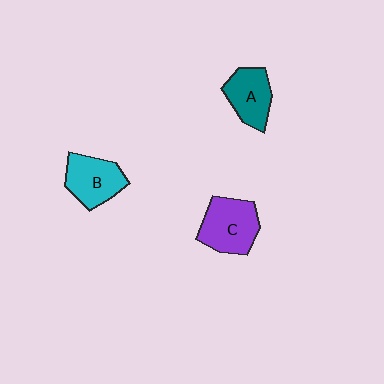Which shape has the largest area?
Shape C (purple).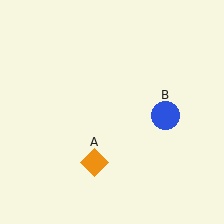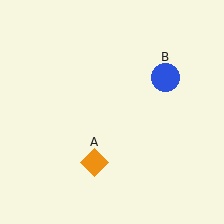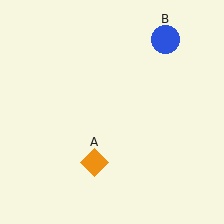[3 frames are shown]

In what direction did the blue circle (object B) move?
The blue circle (object B) moved up.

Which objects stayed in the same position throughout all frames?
Orange diamond (object A) remained stationary.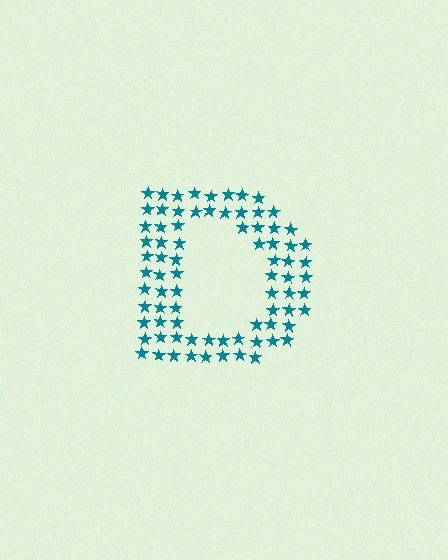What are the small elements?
The small elements are stars.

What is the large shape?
The large shape is the letter D.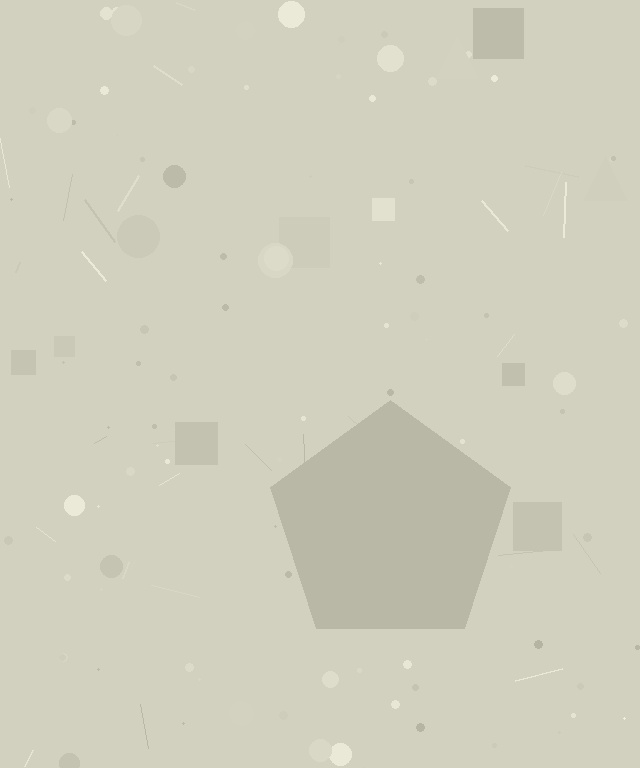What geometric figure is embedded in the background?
A pentagon is embedded in the background.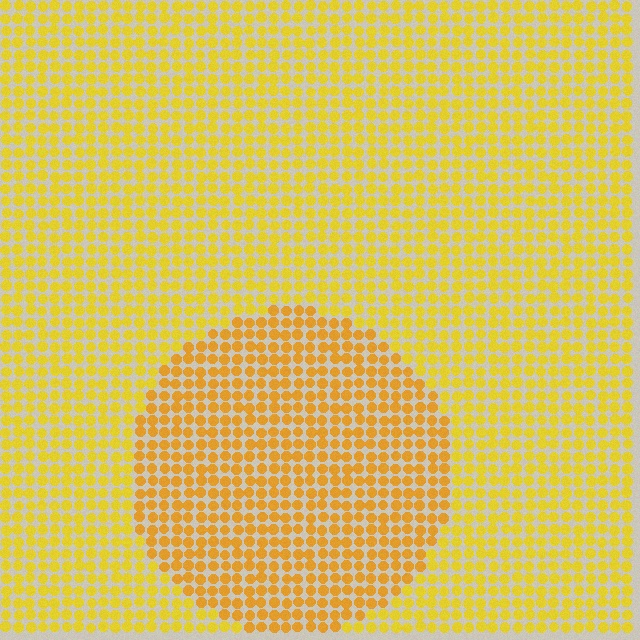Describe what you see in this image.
The image is filled with small yellow elements in a uniform arrangement. A circle-shaped region is visible where the elements are tinted to a slightly different hue, forming a subtle color boundary.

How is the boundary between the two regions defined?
The boundary is defined purely by a slight shift in hue (about 17 degrees). Spacing, size, and orientation are identical on both sides.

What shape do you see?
I see a circle.